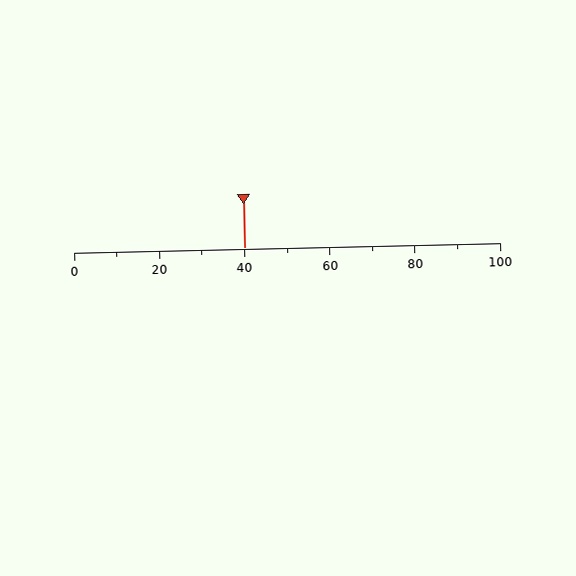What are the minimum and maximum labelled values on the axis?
The axis runs from 0 to 100.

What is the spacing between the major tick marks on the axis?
The major ticks are spaced 20 apart.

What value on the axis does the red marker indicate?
The marker indicates approximately 40.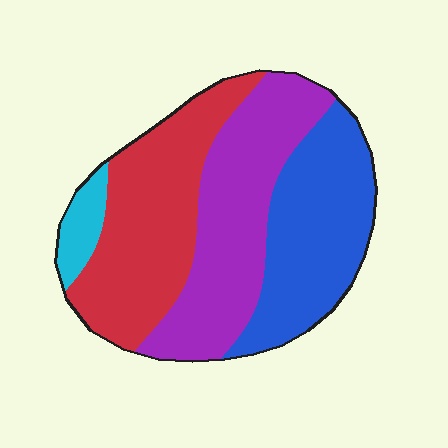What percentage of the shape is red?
Red covers 33% of the shape.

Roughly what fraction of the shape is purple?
Purple covers about 35% of the shape.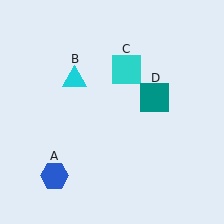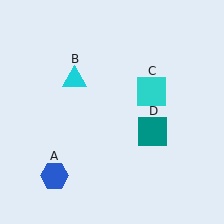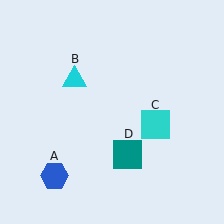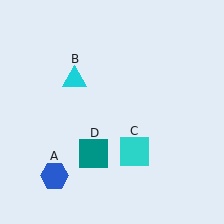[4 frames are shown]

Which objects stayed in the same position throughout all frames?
Blue hexagon (object A) and cyan triangle (object B) remained stationary.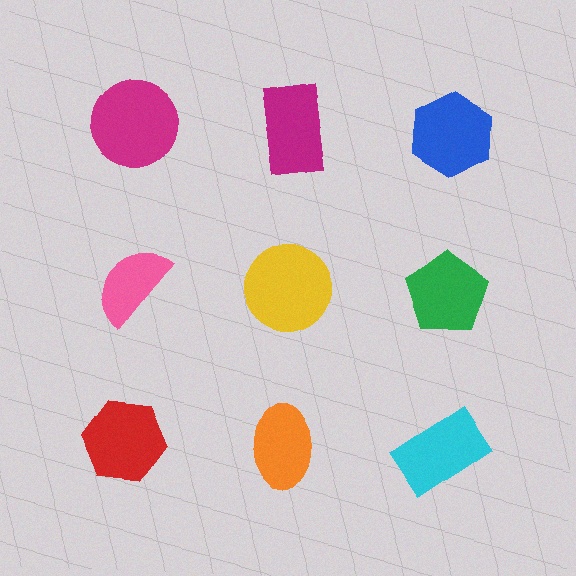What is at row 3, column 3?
A cyan rectangle.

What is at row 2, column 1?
A pink semicircle.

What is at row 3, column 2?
An orange ellipse.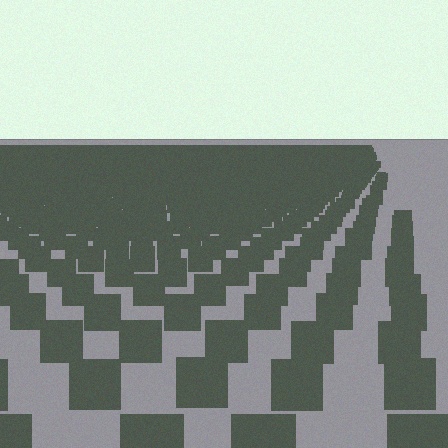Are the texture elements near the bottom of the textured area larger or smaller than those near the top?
Larger. Near the bottom, elements are closer to the viewer and appear at a bigger on-screen size.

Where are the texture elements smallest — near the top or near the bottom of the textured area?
Near the top.